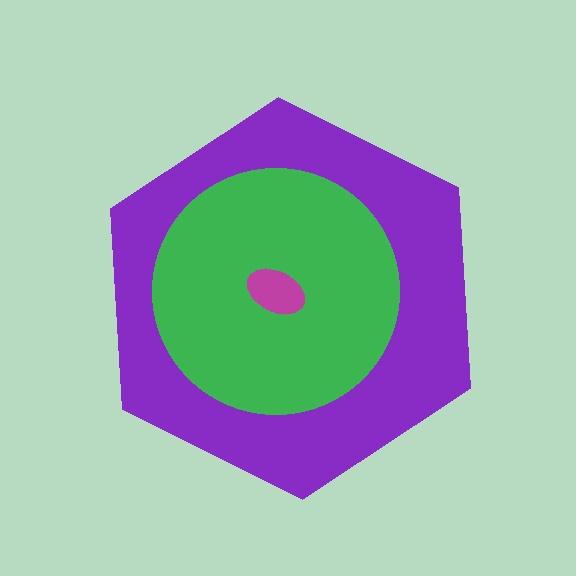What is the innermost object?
The magenta ellipse.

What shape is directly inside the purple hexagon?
The green circle.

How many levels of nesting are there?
3.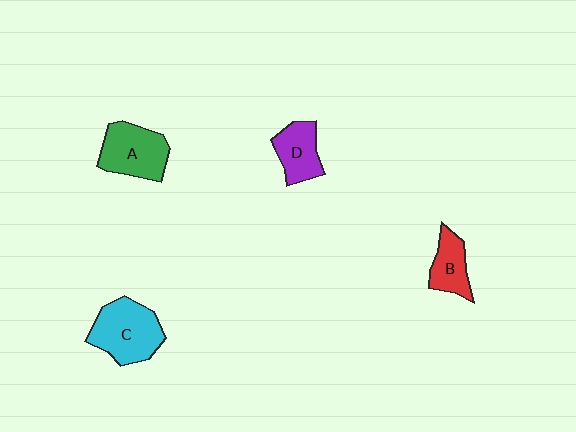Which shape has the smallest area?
Shape B (red).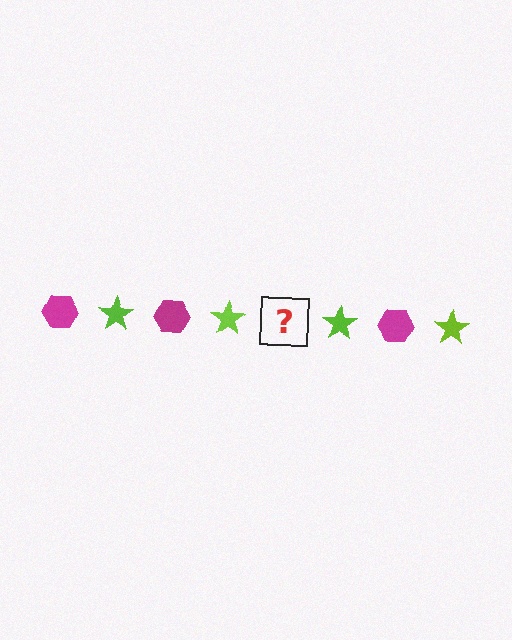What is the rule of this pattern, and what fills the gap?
The rule is that the pattern alternates between magenta hexagon and lime star. The gap should be filled with a magenta hexagon.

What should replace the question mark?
The question mark should be replaced with a magenta hexagon.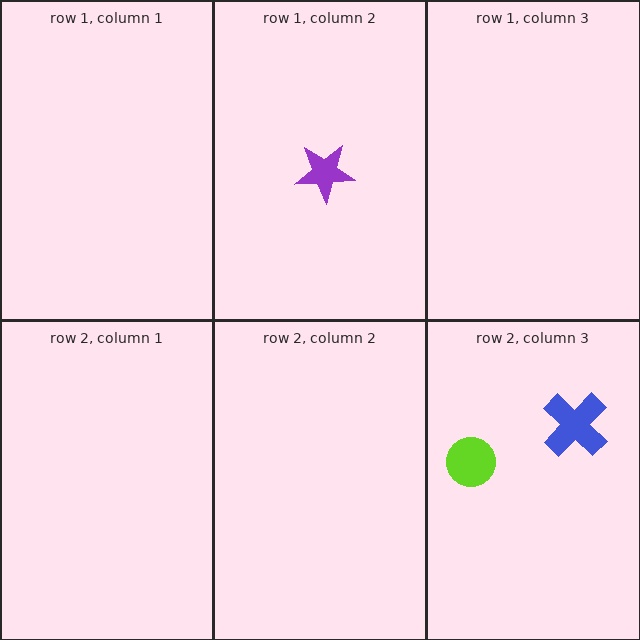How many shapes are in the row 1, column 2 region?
1.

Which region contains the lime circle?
The row 2, column 3 region.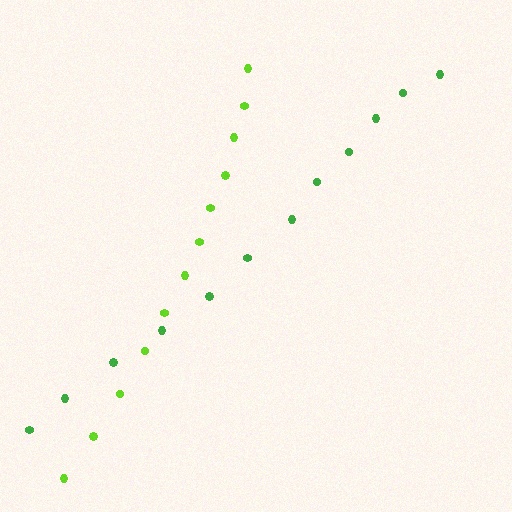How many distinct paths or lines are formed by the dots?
There are 2 distinct paths.